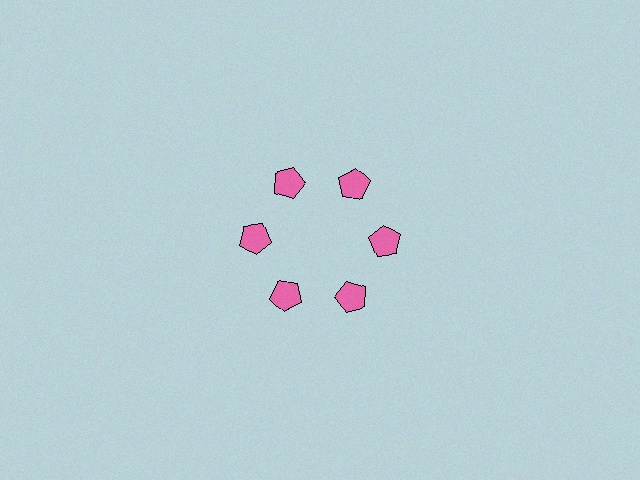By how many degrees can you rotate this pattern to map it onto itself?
The pattern maps onto itself every 60 degrees of rotation.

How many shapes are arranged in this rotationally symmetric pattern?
There are 6 shapes, arranged in 6 groups of 1.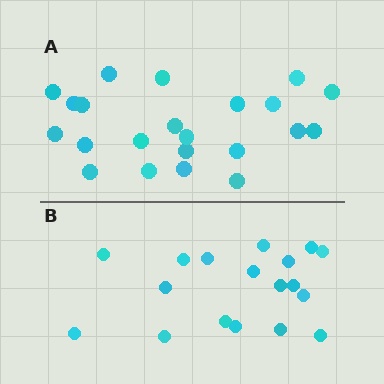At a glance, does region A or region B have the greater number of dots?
Region A (the top region) has more dots.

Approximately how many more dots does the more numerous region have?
Region A has about 4 more dots than region B.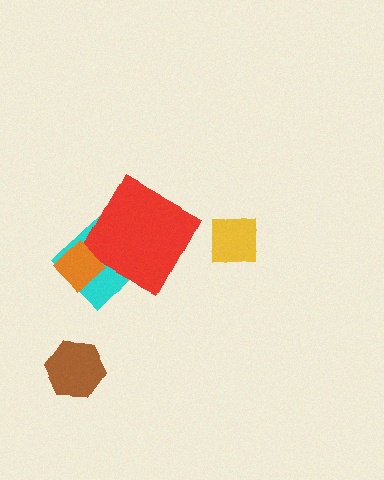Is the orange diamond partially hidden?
No, no other shape covers it.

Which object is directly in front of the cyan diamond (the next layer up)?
The red square is directly in front of the cyan diamond.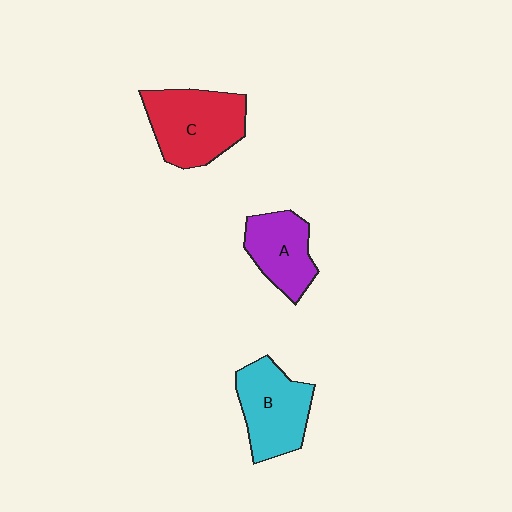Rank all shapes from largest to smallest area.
From largest to smallest: C (red), B (cyan), A (purple).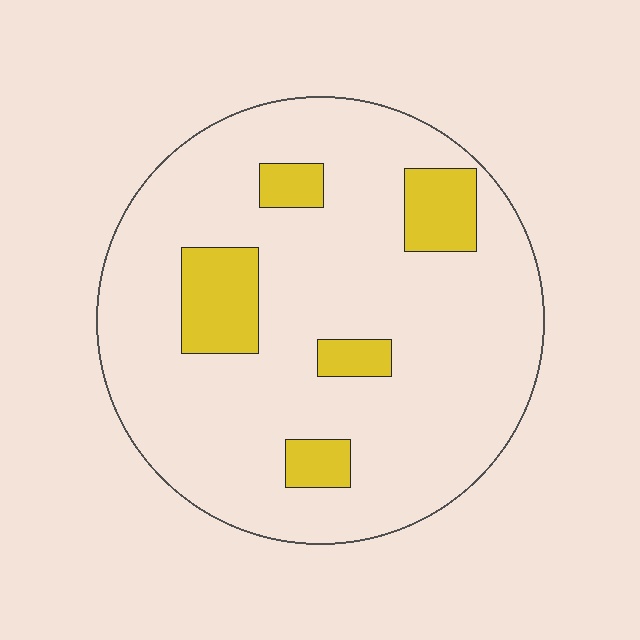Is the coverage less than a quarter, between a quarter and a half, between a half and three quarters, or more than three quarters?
Less than a quarter.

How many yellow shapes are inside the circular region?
5.